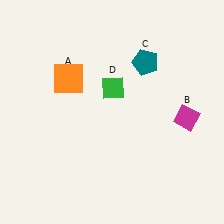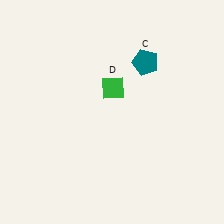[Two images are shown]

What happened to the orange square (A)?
The orange square (A) was removed in Image 2. It was in the top-left area of Image 1.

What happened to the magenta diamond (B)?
The magenta diamond (B) was removed in Image 2. It was in the bottom-right area of Image 1.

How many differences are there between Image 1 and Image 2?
There are 2 differences between the two images.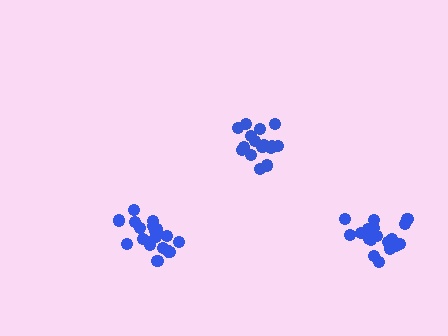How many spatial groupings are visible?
There are 3 spatial groupings.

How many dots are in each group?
Group 1: 18 dots, Group 2: 20 dots, Group 3: 16 dots (54 total).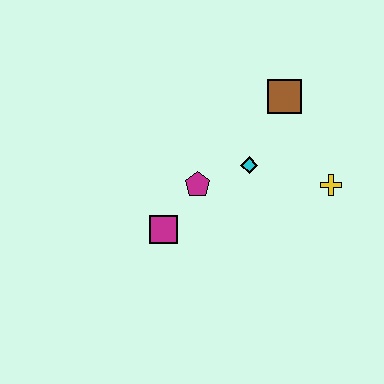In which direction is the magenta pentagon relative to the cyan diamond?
The magenta pentagon is to the left of the cyan diamond.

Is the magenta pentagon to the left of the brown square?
Yes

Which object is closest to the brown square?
The cyan diamond is closest to the brown square.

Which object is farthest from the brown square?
The magenta square is farthest from the brown square.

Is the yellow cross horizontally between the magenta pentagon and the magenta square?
No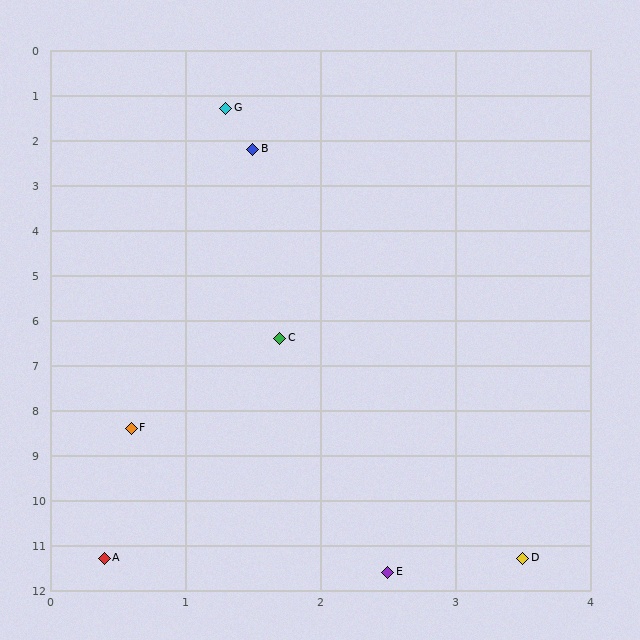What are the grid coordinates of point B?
Point B is at approximately (1.5, 2.2).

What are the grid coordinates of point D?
Point D is at approximately (3.5, 11.3).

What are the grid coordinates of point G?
Point G is at approximately (1.3, 1.3).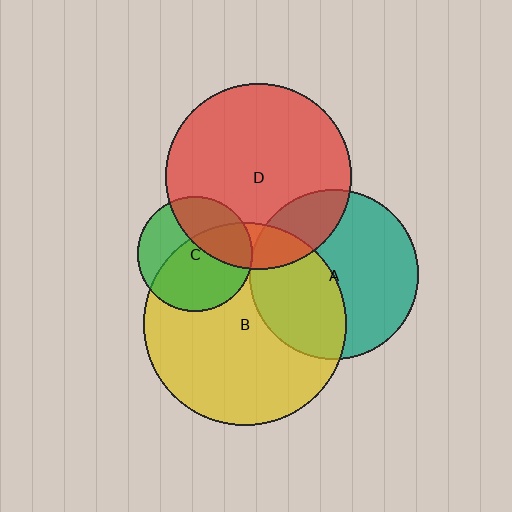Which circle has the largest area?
Circle B (yellow).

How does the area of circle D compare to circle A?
Approximately 1.2 times.